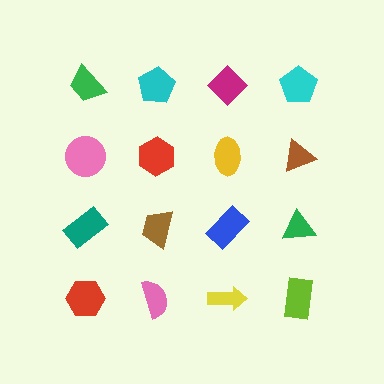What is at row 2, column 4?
A brown triangle.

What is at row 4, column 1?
A red hexagon.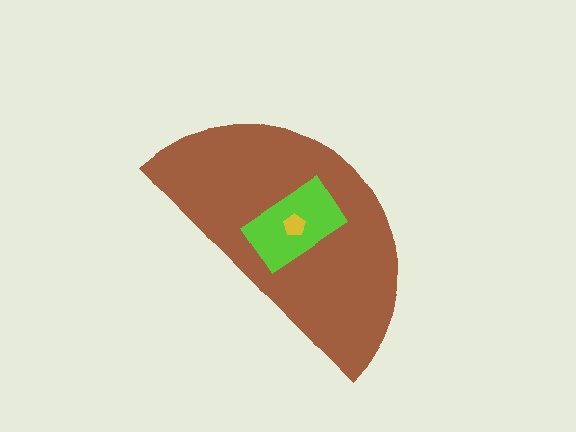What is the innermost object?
The yellow pentagon.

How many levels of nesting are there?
3.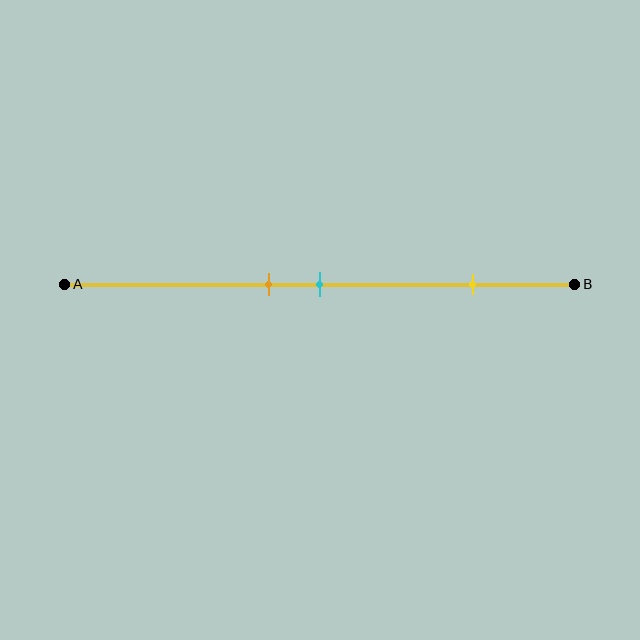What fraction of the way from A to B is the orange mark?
The orange mark is approximately 40% (0.4) of the way from A to B.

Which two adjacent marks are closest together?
The orange and cyan marks are the closest adjacent pair.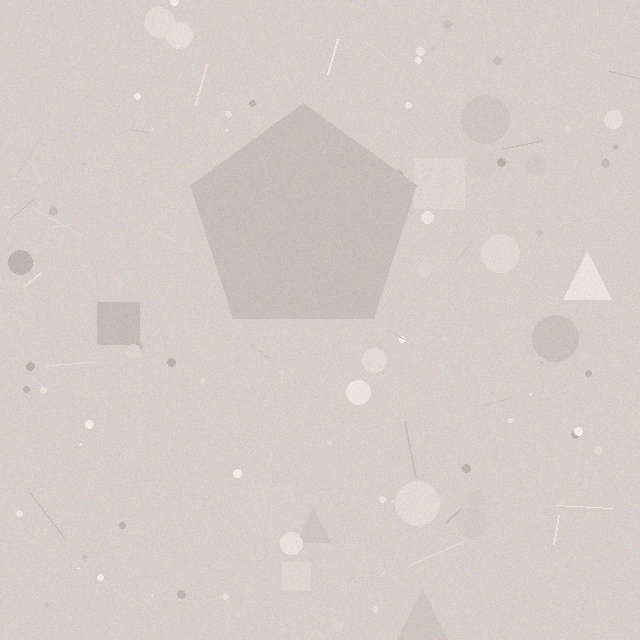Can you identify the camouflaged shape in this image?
The camouflaged shape is a pentagon.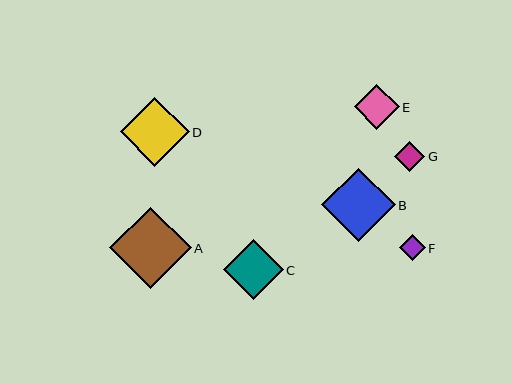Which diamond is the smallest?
Diamond F is the smallest with a size of approximately 26 pixels.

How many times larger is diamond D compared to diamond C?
Diamond D is approximately 1.2 times the size of diamond C.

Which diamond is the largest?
Diamond A is the largest with a size of approximately 81 pixels.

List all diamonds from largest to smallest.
From largest to smallest: A, B, D, C, E, G, F.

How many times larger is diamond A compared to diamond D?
Diamond A is approximately 1.2 times the size of diamond D.